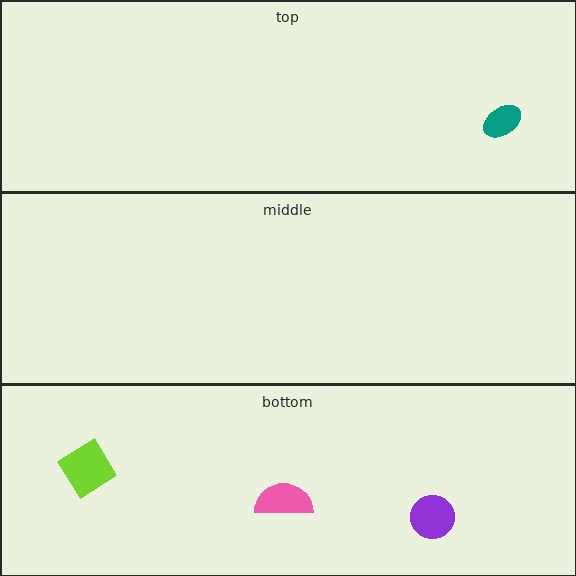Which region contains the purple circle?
The bottom region.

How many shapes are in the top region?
1.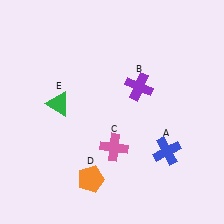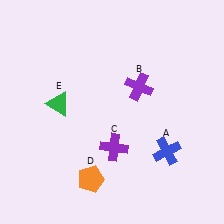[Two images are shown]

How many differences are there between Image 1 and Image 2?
There is 1 difference between the two images.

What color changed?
The cross (C) changed from pink in Image 1 to purple in Image 2.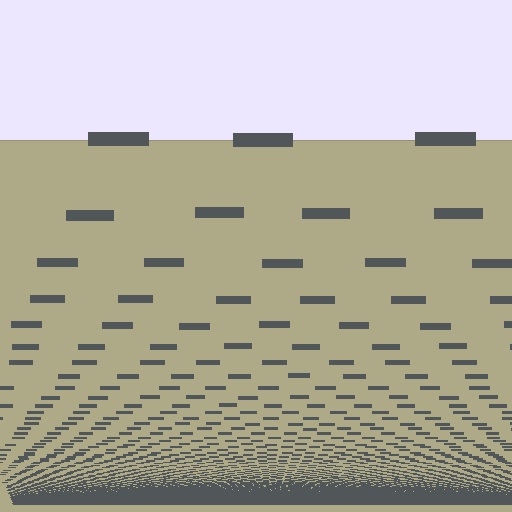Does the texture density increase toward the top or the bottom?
Density increases toward the bottom.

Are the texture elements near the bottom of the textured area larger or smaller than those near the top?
Smaller. The gradient is inverted — elements near the bottom are smaller and denser.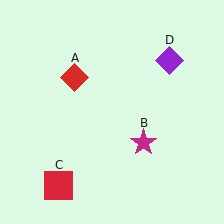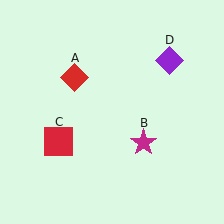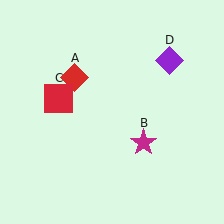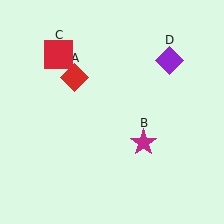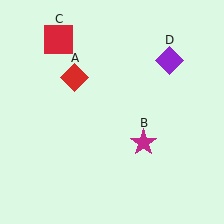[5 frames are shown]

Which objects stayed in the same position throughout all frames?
Red diamond (object A) and magenta star (object B) and purple diamond (object D) remained stationary.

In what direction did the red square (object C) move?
The red square (object C) moved up.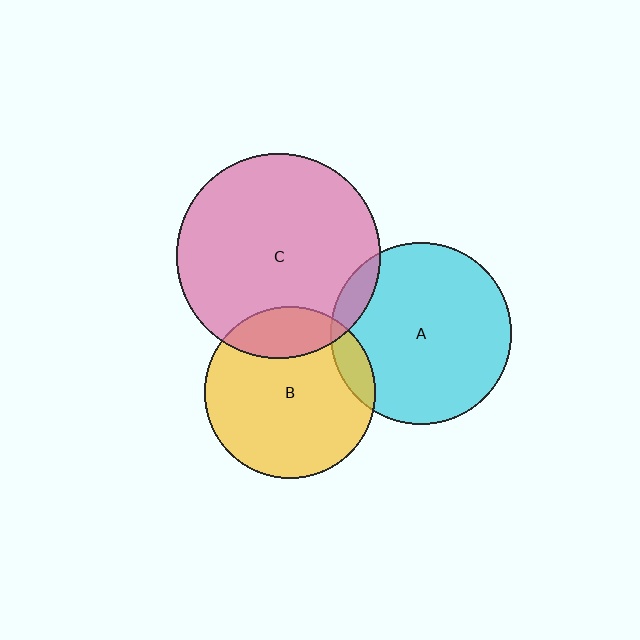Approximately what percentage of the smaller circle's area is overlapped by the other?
Approximately 10%.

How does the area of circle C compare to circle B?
Approximately 1.4 times.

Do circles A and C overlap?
Yes.